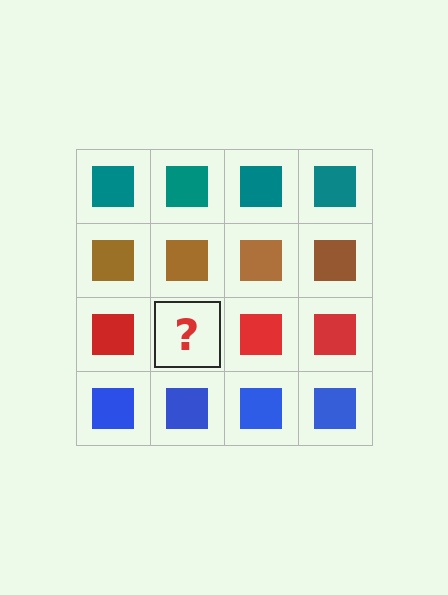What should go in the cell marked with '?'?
The missing cell should contain a red square.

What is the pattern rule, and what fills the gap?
The rule is that each row has a consistent color. The gap should be filled with a red square.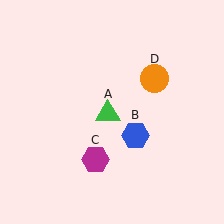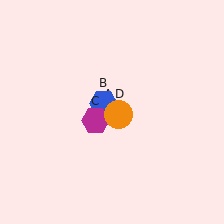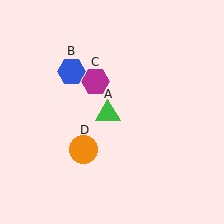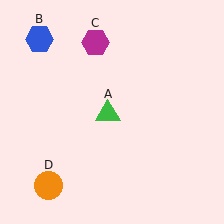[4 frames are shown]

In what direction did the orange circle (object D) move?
The orange circle (object D) moved down and to the left.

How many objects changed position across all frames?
3 objects changed position: blue hexagon (object B), magenta hexagon (object C), orange circle (object D).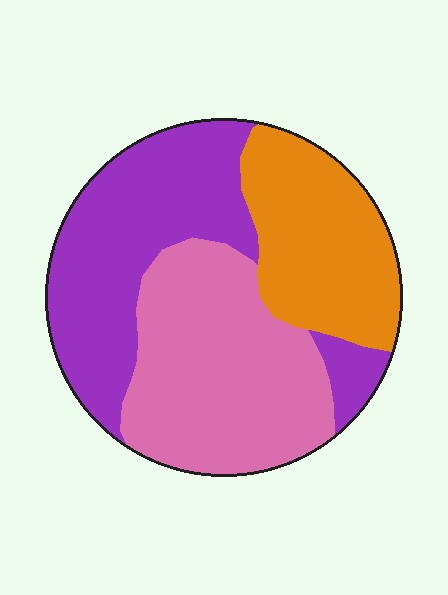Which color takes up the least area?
Orange, at roughly 25%.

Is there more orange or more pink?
Pink.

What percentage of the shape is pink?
Pink covers 37% of the shape.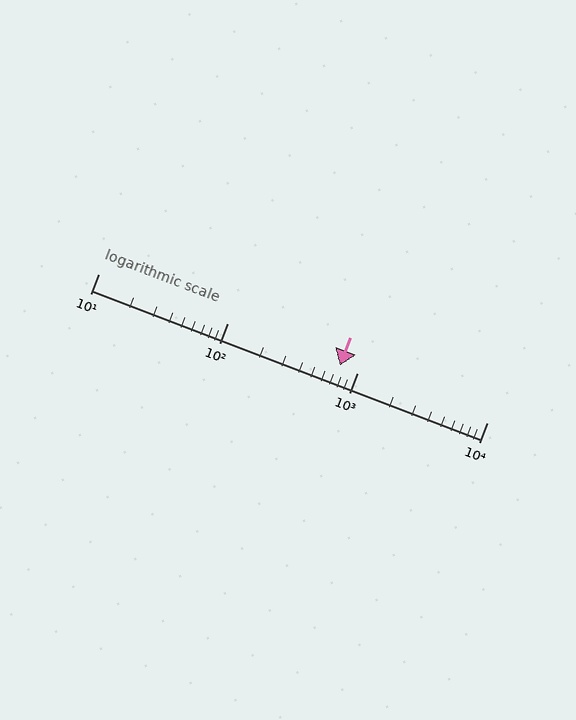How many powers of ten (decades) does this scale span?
The scale spans 3 decades, from 10 to 10000.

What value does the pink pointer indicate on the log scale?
The pointer indicates approximately 730.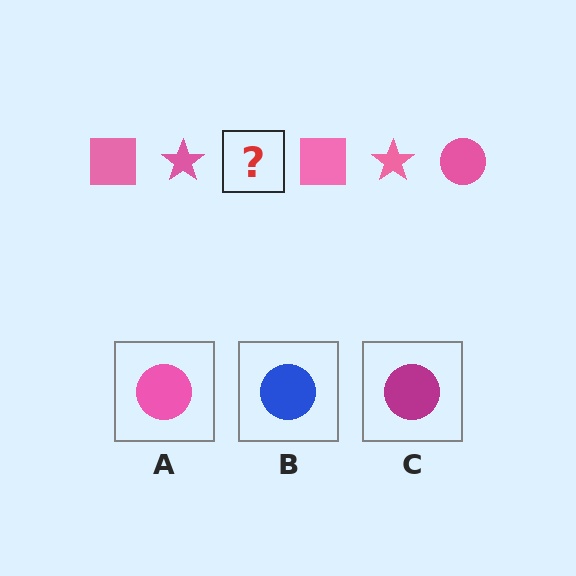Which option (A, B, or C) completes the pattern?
A.